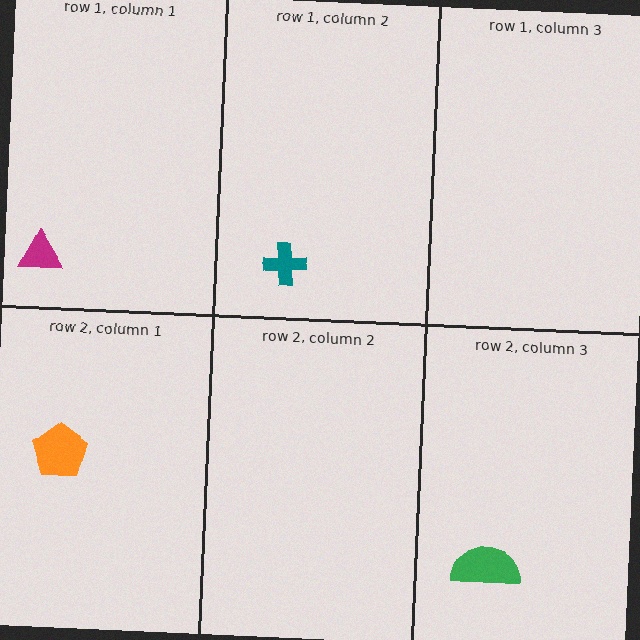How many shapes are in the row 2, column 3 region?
1.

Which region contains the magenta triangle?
The row 1, column 1 region.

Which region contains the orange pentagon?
The row 2, column 1 region.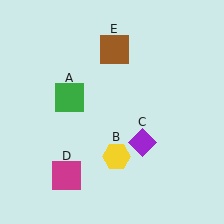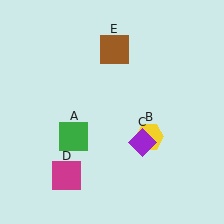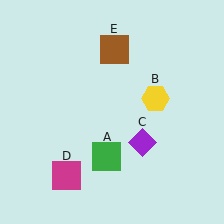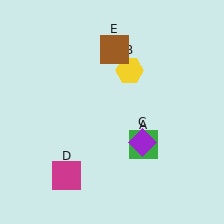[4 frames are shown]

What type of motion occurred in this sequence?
The green square (object A), yellow hexagon (object B) rotated counterclockwise around the center of the scene.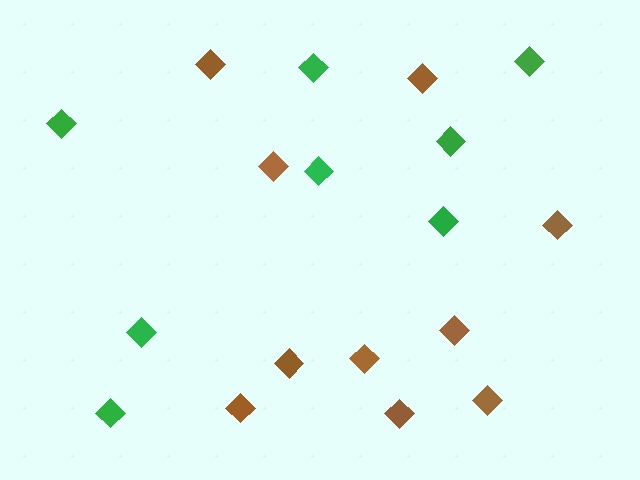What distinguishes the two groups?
There are 2 groups: one group of brown diamonds (10) and one group of green diamonds (8).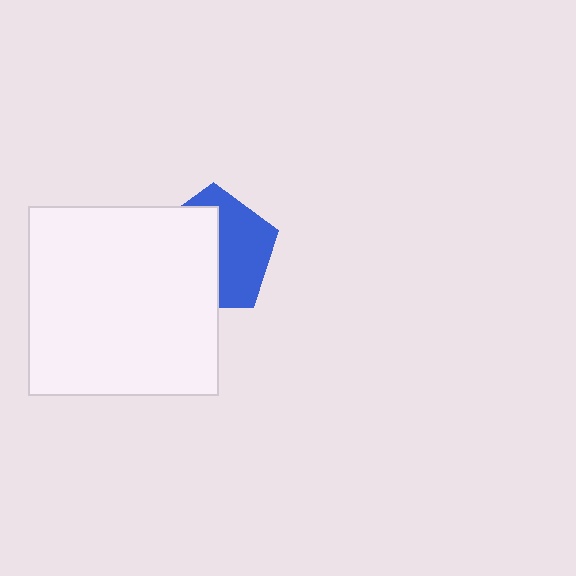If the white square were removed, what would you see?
You would see the complete blue pentagon.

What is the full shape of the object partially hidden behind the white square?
The partially hidden object is a blue pentagon.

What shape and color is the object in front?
The object in front is a white square.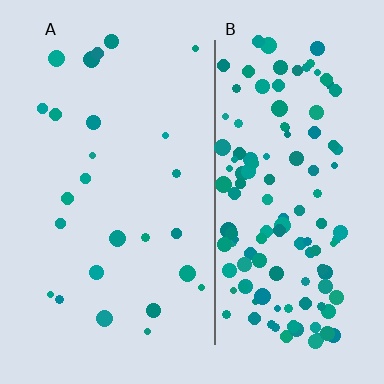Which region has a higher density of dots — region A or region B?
B (the right).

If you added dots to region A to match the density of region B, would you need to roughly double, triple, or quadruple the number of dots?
Approximately quadruple.